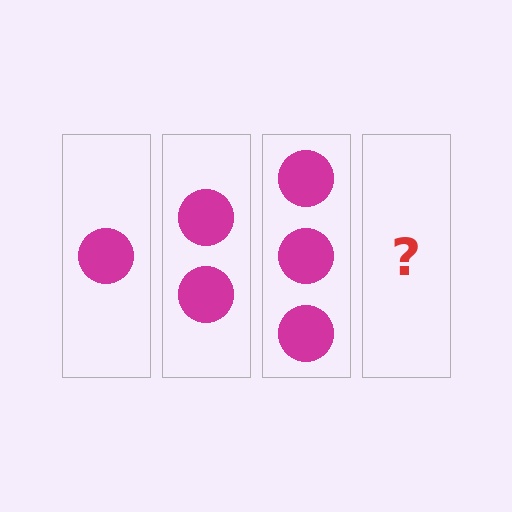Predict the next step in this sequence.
The next step is 4 circles.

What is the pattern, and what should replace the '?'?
The pattern is that each step adds one more circle. The '?' should be 4 circles.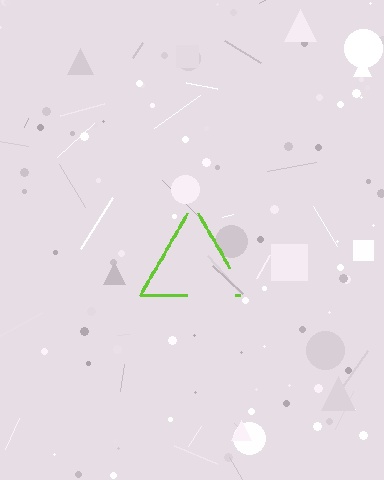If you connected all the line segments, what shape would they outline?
They would outline a triangle.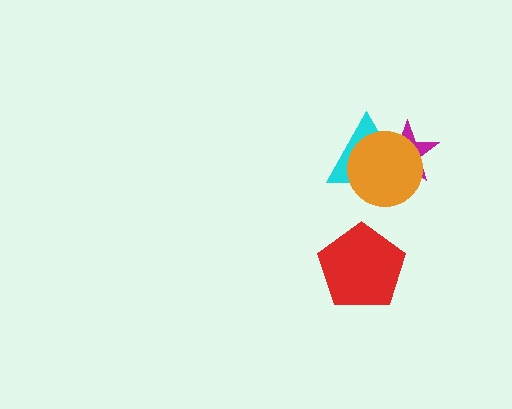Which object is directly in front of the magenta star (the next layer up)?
The cyan triangle is directly in front of the magenta star.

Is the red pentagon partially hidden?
No, no other shape covers it.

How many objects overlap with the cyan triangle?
2 objects overlap with the cyan triangle.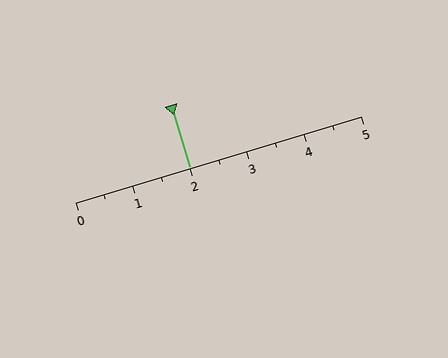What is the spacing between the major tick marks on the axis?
The major ticks are spaced 1 apart.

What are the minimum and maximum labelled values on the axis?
The axis runs from 0 to 5.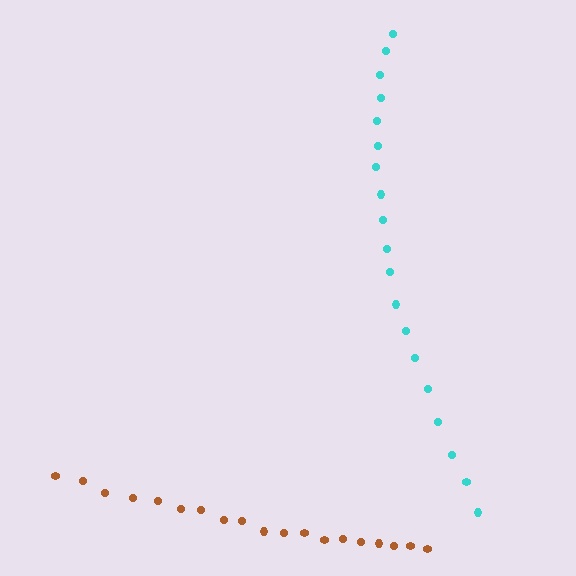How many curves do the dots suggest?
There are 2 distinct paths.